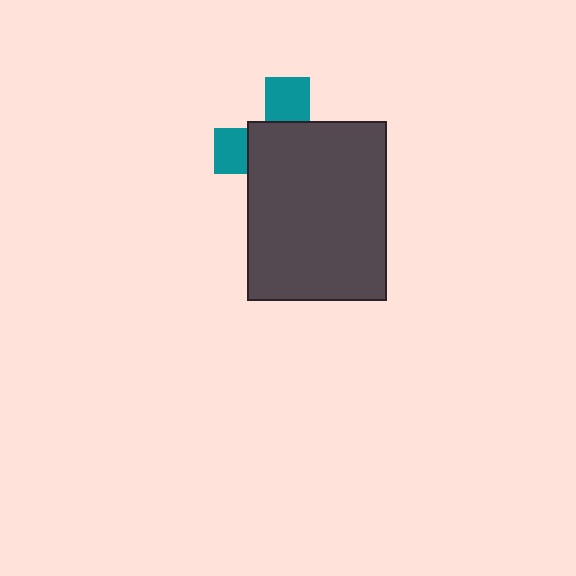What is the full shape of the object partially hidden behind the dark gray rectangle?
The partially hidden object is a teal cross.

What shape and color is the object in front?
The object in front is a dark gray rectangle.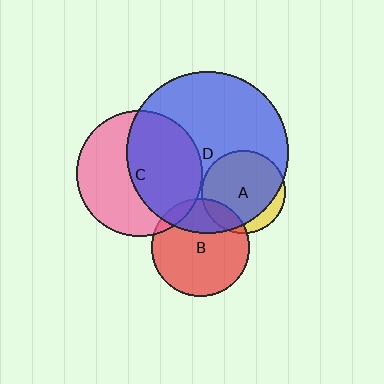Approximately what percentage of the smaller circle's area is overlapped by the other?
Approximately 85%.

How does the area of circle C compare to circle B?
Approximately 1.6 times.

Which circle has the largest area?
Circle D (blue).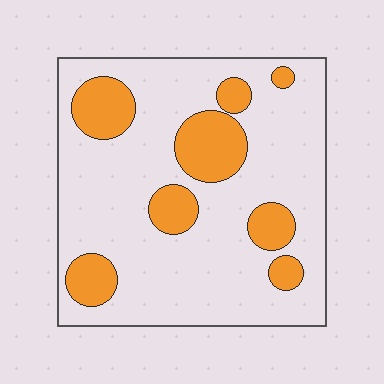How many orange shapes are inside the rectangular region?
8.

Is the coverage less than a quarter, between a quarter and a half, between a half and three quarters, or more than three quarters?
Less than a quarter.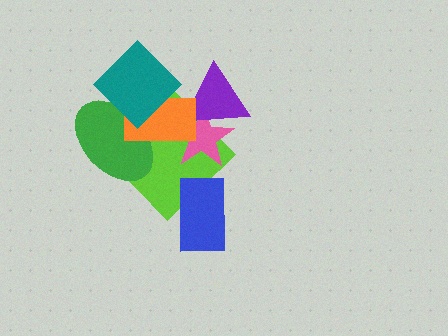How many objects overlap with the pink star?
3 objects overlap with the pink star.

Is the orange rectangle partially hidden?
Yes, it is partially covered by another shape.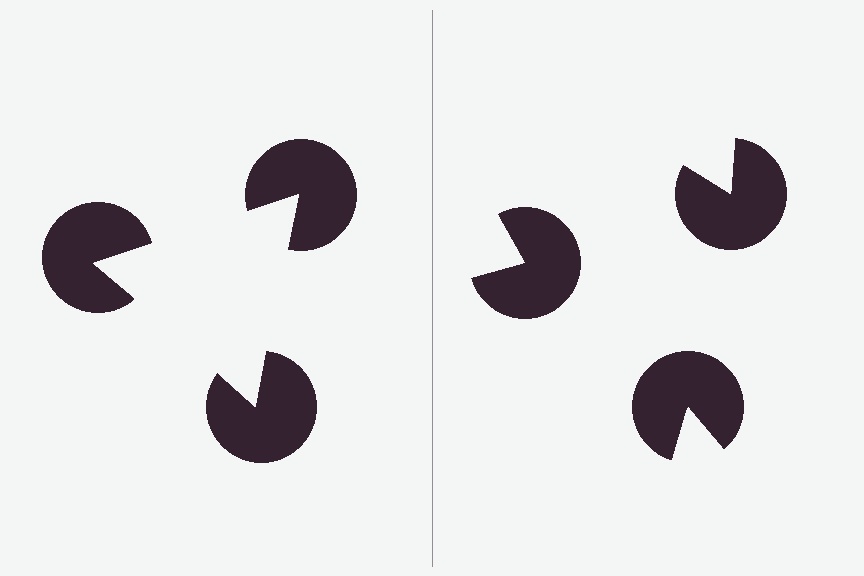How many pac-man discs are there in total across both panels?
6 — 3 on each side.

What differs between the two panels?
The pac-man discs are positioned identically on both sides; only the wedge orientations differ. On the left they align to a triangle; on the right they are misaligned.